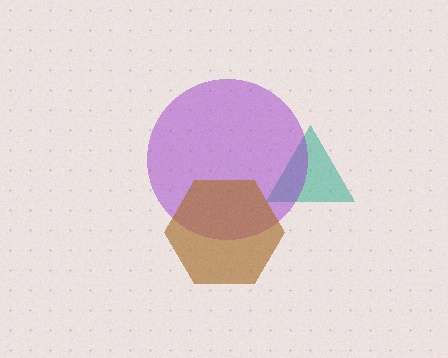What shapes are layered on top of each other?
The layered shapes are: a teal triangle, a purple circle, a brown hexagon.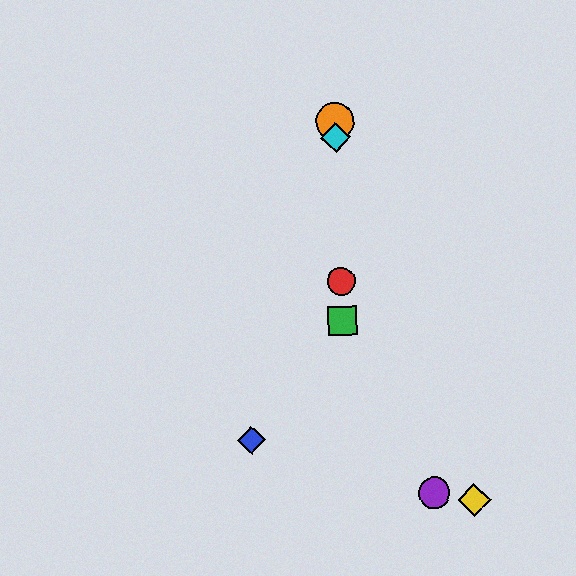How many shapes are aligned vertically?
4 shapes (the red circle, the green square, the orange circle, the cyan diamond) are aligned vertically.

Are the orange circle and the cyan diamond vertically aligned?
Yes, both are at x≈335.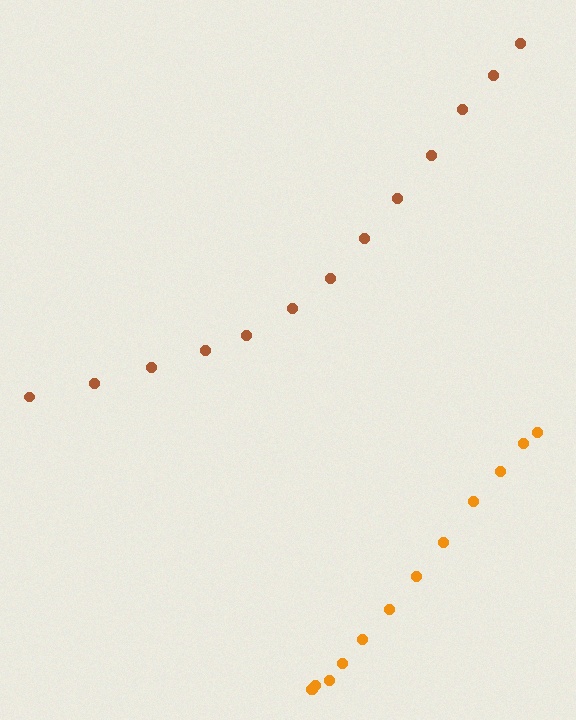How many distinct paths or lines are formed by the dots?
There are 2 distinct paths.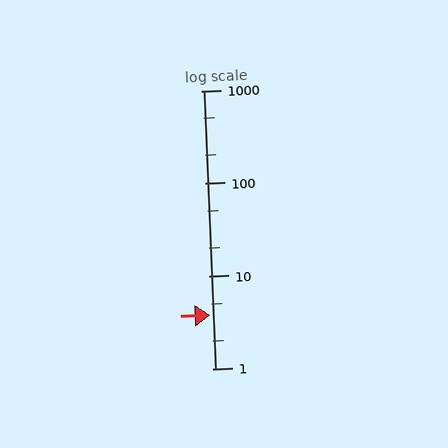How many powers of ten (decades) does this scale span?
The scale spans 3 decades, from 1 to 1000.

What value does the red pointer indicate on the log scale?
The pointer indicates approximately 3.8.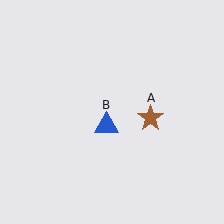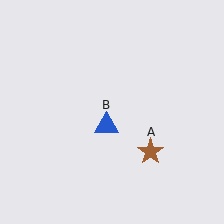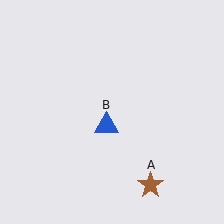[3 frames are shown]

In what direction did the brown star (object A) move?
The brown star (object A) moved down.